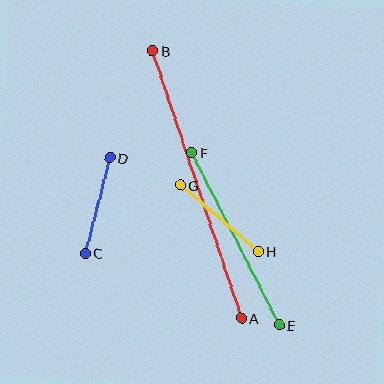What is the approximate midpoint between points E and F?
The midpoint is at approximately (235, 239) pixels.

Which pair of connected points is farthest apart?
Points A and B are farthest apart.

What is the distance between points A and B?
The distance is approximately 282 pixels.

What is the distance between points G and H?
The distance is approximately 102 pixels.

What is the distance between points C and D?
The distance is approximately 98 pixels.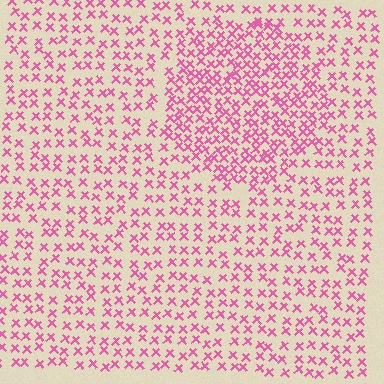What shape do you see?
I see a circle.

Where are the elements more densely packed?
The elements are more densely packed inside the circle boundary.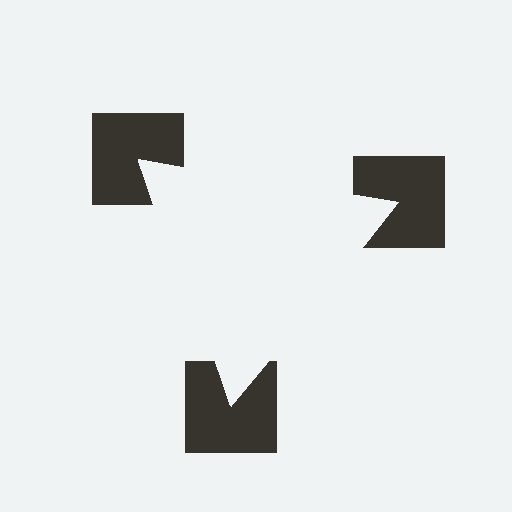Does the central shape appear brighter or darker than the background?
It typically appears slightly brighter than the background, even though no actual brightness change is drawn.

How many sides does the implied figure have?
3 sides.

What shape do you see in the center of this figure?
An illusory triangle — its edges are inferred from the aligned wedge cuts in the notched squares, not physically drawn.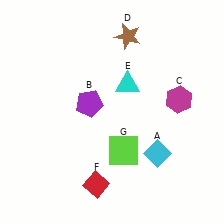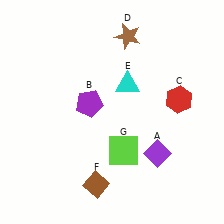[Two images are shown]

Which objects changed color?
A changed from cyan to purple. C changed from magenta to red. F changed from red to brown.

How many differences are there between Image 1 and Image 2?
There are 3 differences between the two images.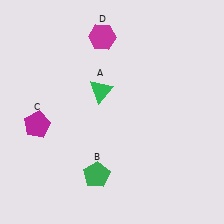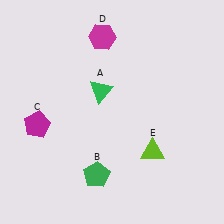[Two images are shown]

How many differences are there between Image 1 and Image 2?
There is 1 difference between the two images.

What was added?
A lime triangle (E) was added in Image 2.